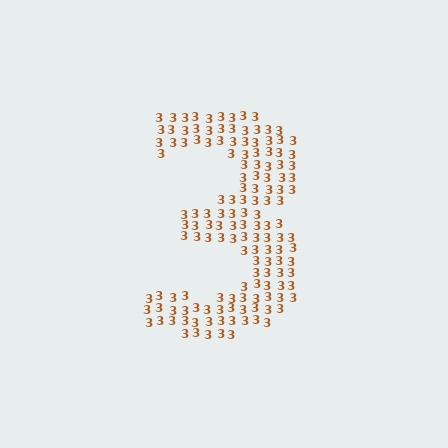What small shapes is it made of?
It is made of small digit 3's.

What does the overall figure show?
The overall figure shows the digit 3.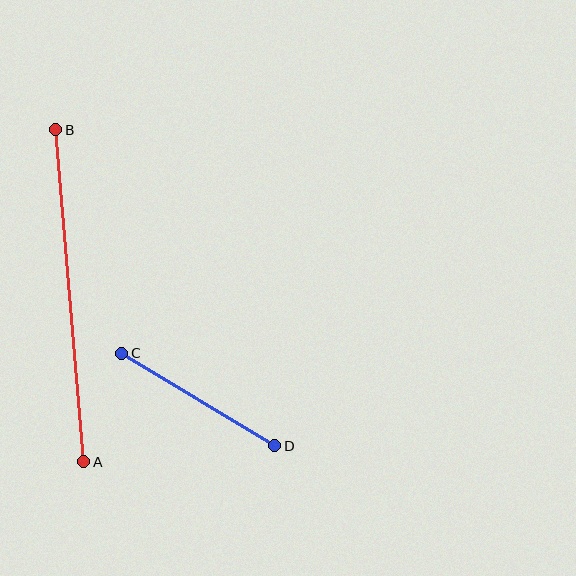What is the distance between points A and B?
The distance is approximately 334 pixels.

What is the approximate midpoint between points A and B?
The midpoint is at approximately (70, 296) pixels.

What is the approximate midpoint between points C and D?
The midpoint is at approximately (198, 400) pixels.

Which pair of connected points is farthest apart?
Points A and B are farthest apart.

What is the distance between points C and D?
The distance is approximately 179 pixels.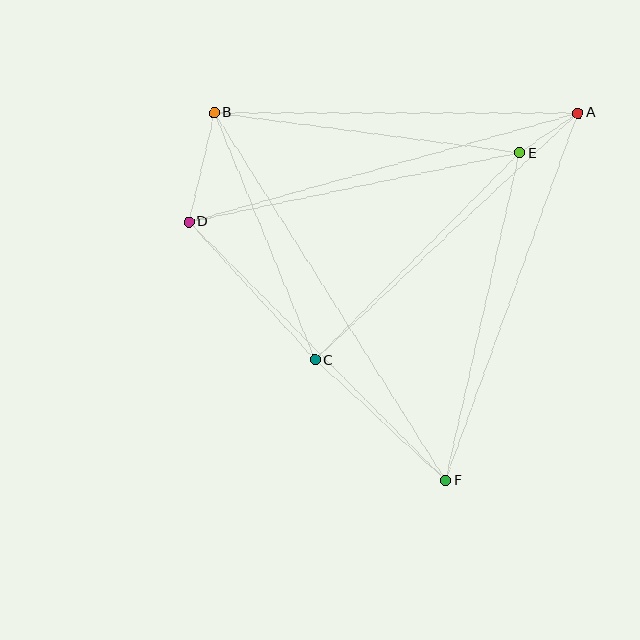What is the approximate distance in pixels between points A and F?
The distance between A and F is approximately 391 pixels.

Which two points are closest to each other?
Points A and E are closest to each other.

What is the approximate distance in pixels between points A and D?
The distance between A and D is approximately 404 pixels.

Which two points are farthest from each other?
Points B and F are farthest from each other.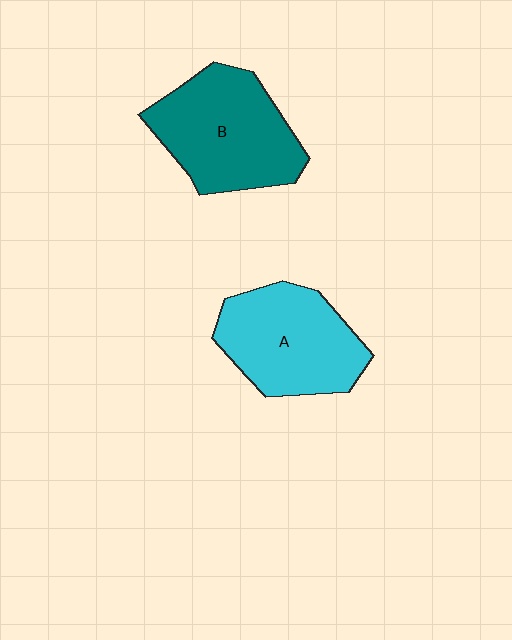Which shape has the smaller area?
Shape A (cyan).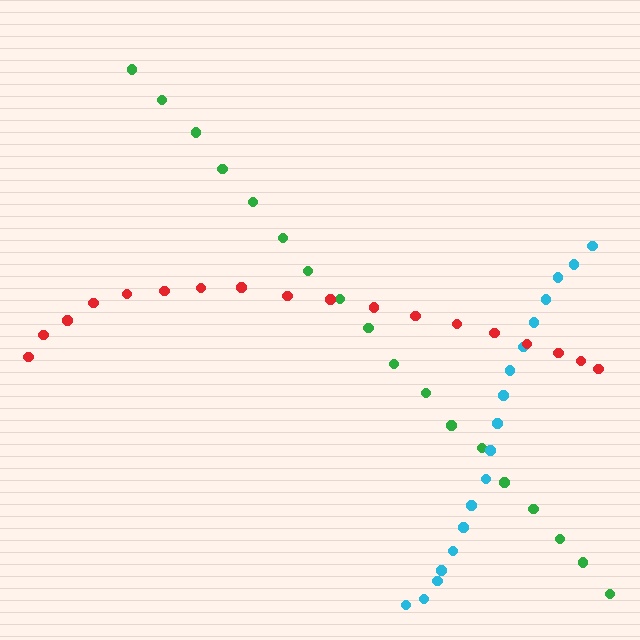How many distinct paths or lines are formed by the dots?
There are 3 distinct paths.